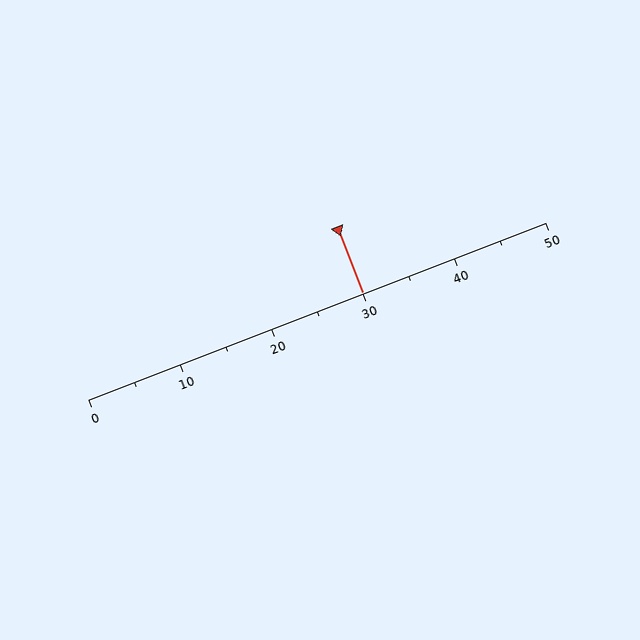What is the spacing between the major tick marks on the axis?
The major ticks are spaced 10 apart.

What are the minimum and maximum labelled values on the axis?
The axis runs from 0 to 50.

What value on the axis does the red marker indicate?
The marker indicates approximately 30.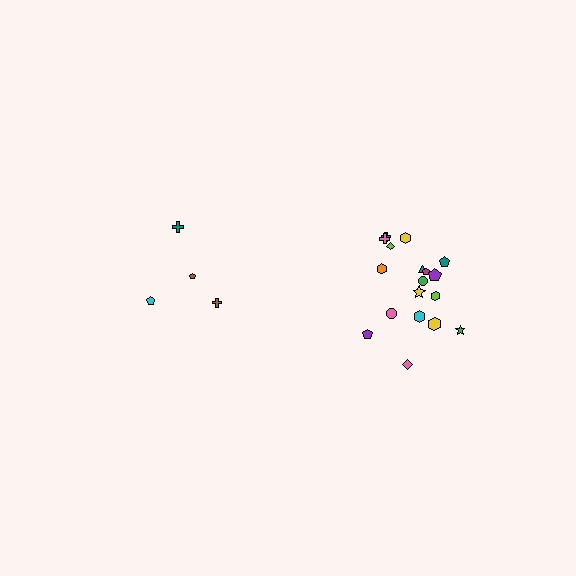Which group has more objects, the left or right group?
The right group.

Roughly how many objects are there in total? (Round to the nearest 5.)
Roughly 20 objects in total.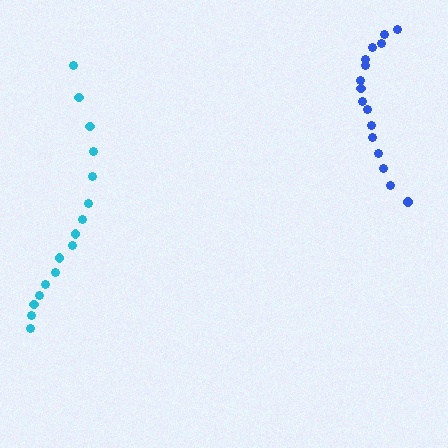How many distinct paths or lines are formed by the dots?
There are 2 distinct paths.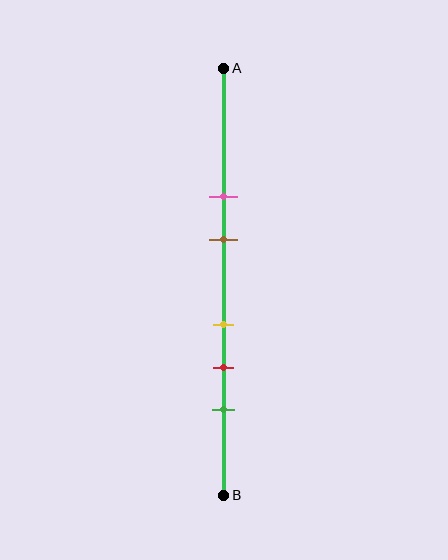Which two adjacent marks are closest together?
The yellow and red marks are the closest adjacent pair.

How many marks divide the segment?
There are 5 marks dividing the segment.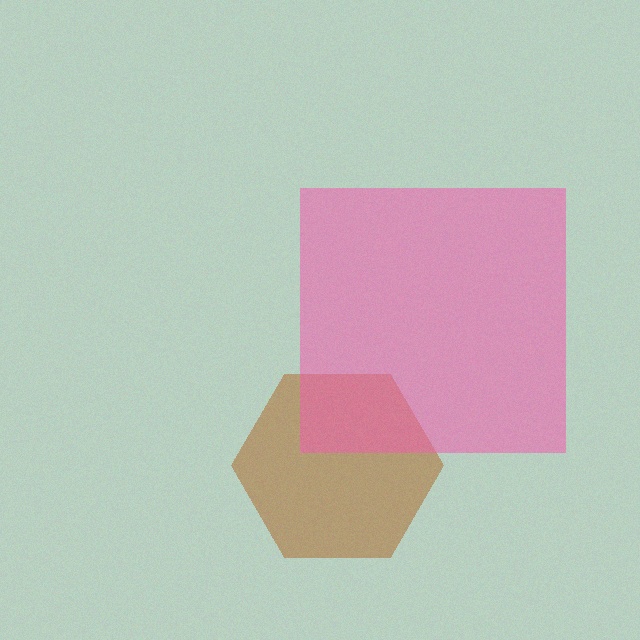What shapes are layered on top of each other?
The layered shapes are: a brown hexagon, a pink square.